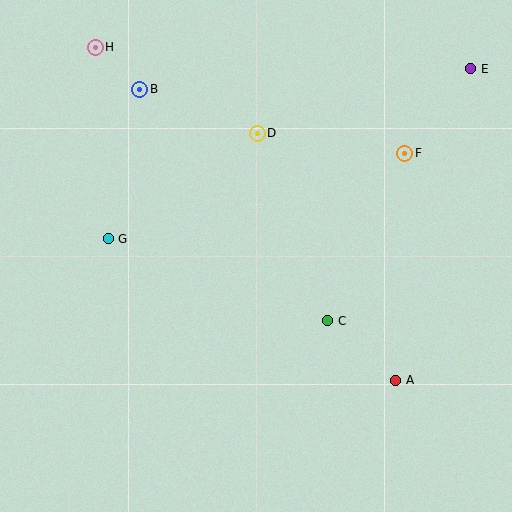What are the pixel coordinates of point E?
Point E is at (471, 69).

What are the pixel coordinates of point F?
Point F is at (405, 153).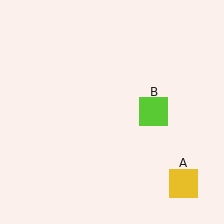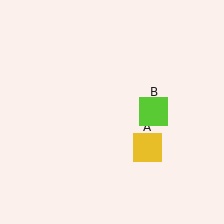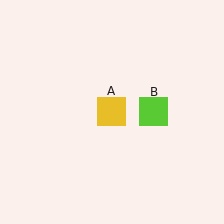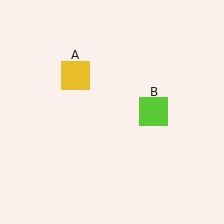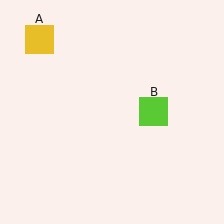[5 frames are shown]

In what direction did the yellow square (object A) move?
The yellow square (object A) moved up and to the left.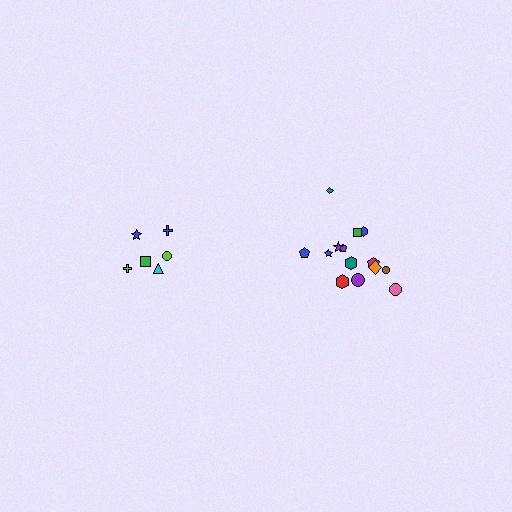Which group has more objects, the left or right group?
The right group.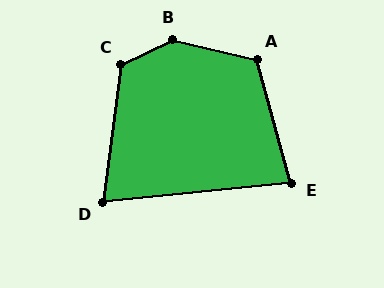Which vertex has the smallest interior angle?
D, at approximately 77 degrees.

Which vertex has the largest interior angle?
B, at approximately 140 degrees.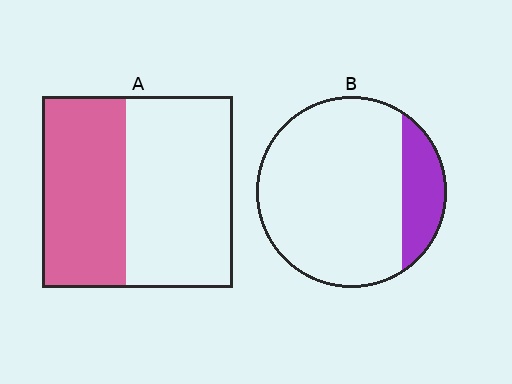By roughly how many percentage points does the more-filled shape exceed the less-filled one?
By roughly 25 percentage points (A over B).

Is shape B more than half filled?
No.